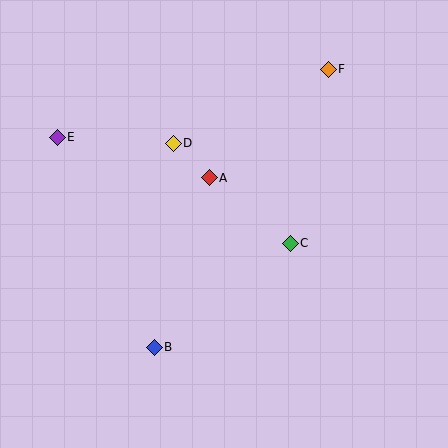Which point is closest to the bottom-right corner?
Point C is closest to the bottom-right corner.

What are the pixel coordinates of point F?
Point F is at (328, 69).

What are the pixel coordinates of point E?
Point E is at (57, 137).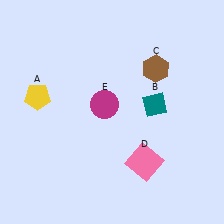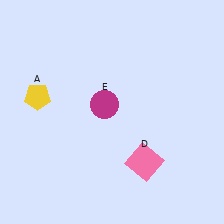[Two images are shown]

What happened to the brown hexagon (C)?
The brown hexagon (C) was removed in Image 2. It was in the top-right area of Image 1.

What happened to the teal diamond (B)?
The teal diamond (B) was removed in Image 2. It was in the top-right area of Image 1.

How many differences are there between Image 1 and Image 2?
There are 2 differences between the two images.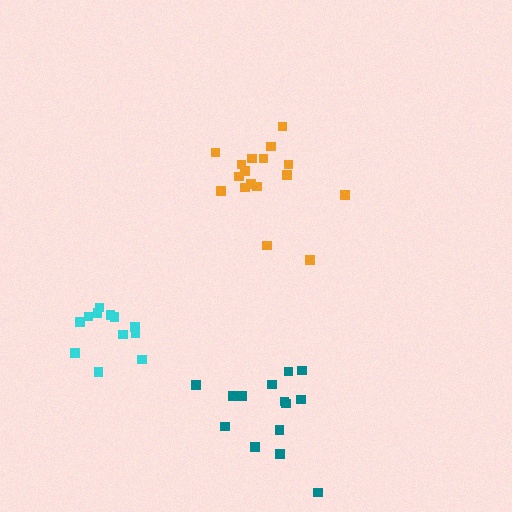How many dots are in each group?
Group 1: 12 dots, Group 2: 17 dots, Group 3: 14 dots (43 total).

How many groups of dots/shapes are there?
There are 3 groups.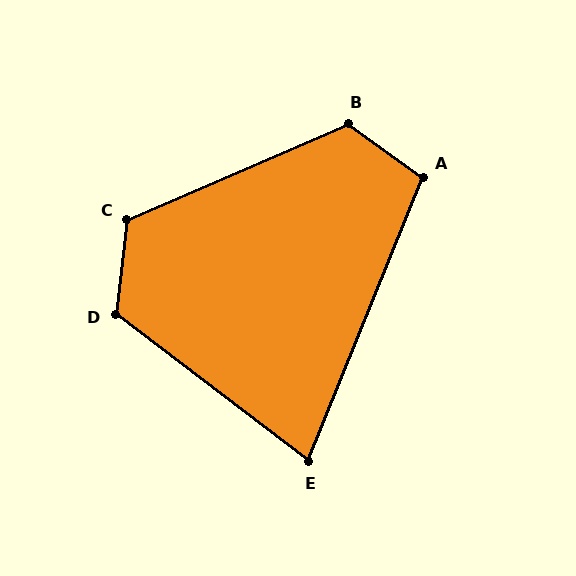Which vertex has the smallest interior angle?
E, at approximately 75 degrees.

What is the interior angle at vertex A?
Approximately 103 degrees (obtuse).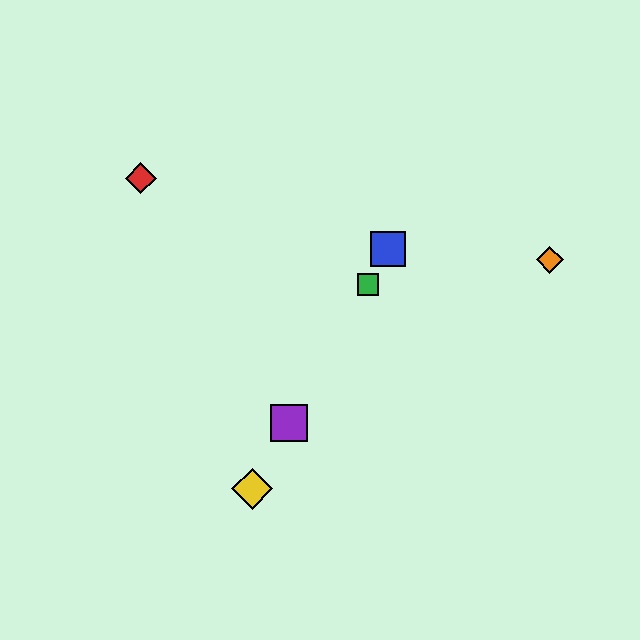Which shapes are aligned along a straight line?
The blue square, the green square, the yellow diamond, the purple square are aligned along a straight line.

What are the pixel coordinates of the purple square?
The purple square is at (289, 423).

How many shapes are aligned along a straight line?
4 shapes (the blue square, the green square, the yellow diamond, the purple square) are aligned along a straight line.